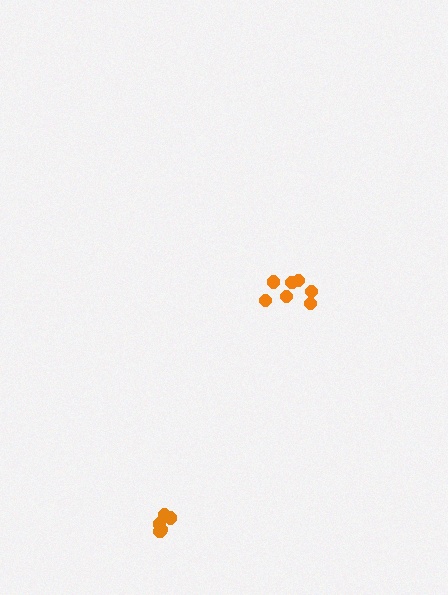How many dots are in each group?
Group 1: 7 dots, Group 2: 5 dots (12 total).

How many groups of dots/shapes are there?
There are 2 groups.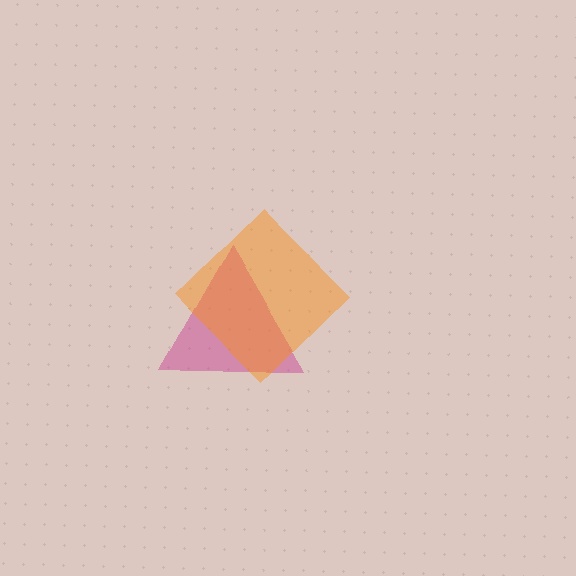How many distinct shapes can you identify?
There are 2 distinct shapes: a magenta triangle, an orange diamond.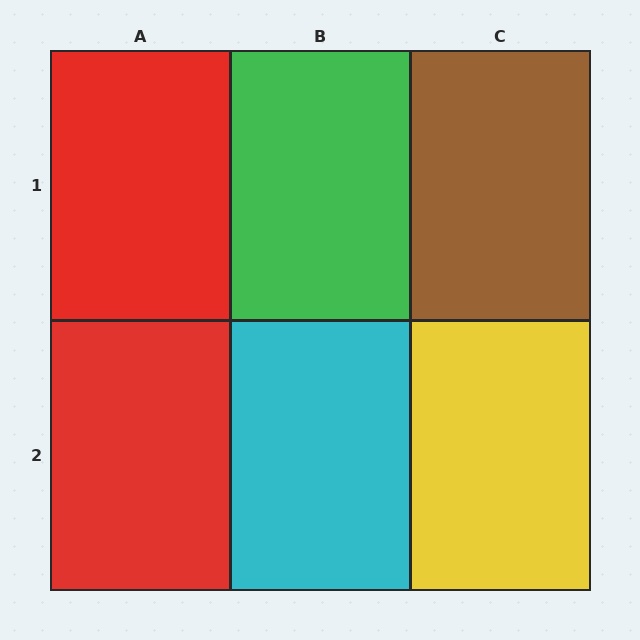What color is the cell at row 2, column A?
Red.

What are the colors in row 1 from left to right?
Red, green, brown.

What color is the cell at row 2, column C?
Yellow.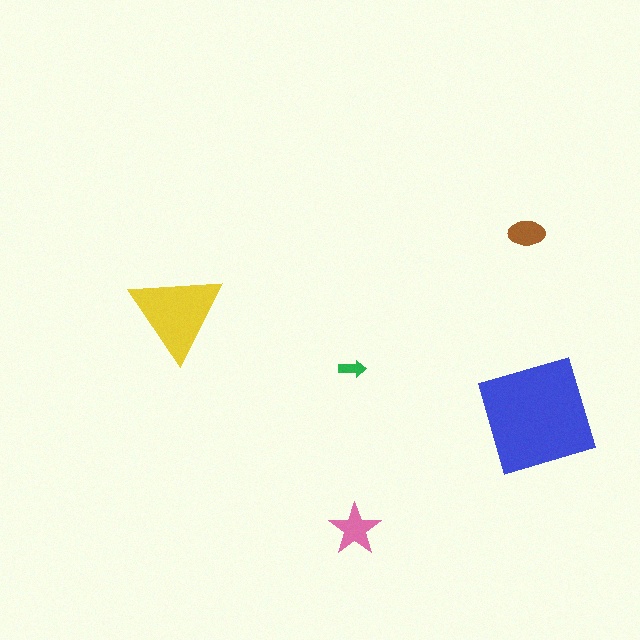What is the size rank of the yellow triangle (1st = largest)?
2nd.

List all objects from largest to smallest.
The blue square, the yellow triangle, the pink star, the brown ellipse, the green arrow.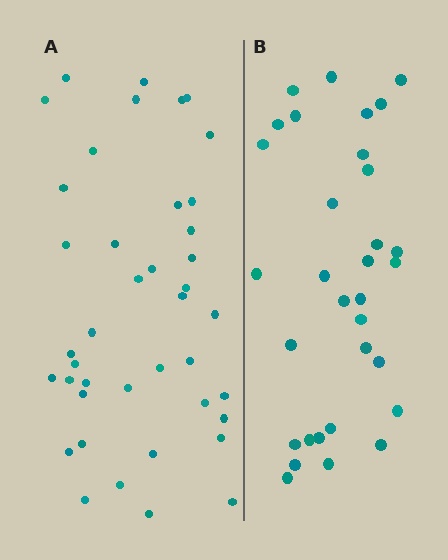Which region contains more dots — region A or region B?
Region A (the left region) has more dots.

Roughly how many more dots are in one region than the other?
Region A has roughly 8 or so more dots than region B.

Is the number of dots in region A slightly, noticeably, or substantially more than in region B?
Region A has noticeably more, but not dramatically so. The ratio is roughly 1.3 to 1.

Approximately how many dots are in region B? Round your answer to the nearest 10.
About 30 dots. (The exact count is 32, which rounds to 30.)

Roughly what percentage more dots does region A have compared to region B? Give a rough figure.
About 30% more.